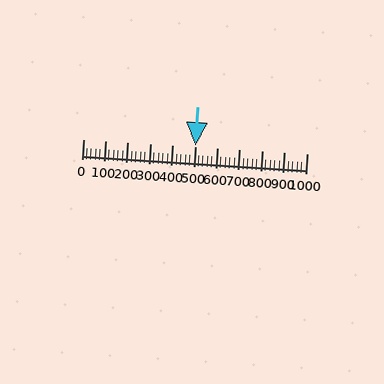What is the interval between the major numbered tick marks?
The major tick marks are spaced 100 units apart.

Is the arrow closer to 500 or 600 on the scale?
The arrow is closer to 500.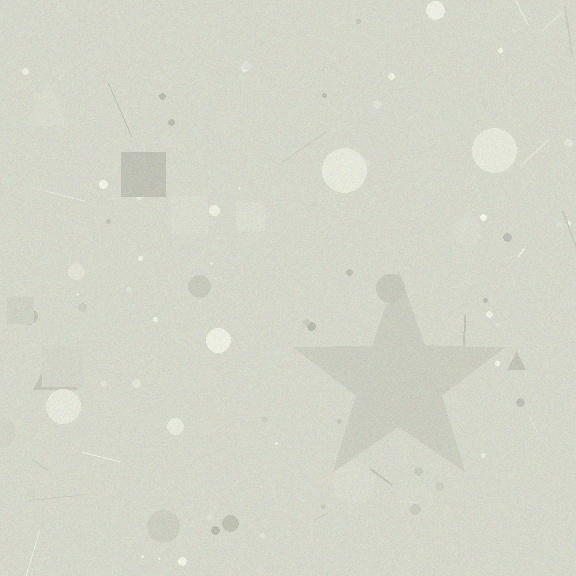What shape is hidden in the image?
A star is hidden in the image.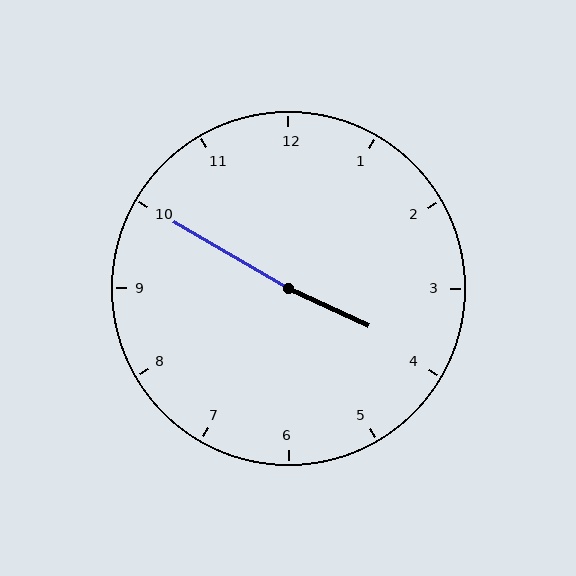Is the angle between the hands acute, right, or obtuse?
It is obtuse.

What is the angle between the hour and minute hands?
Approximately 175 degrees.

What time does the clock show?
3:50.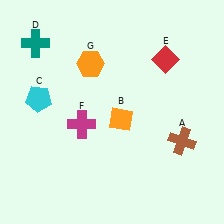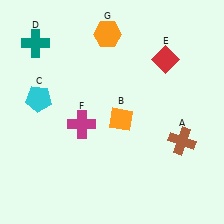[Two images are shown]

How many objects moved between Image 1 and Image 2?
1 object moved between the two images.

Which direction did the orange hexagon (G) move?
The orange hexagon (G) moved up.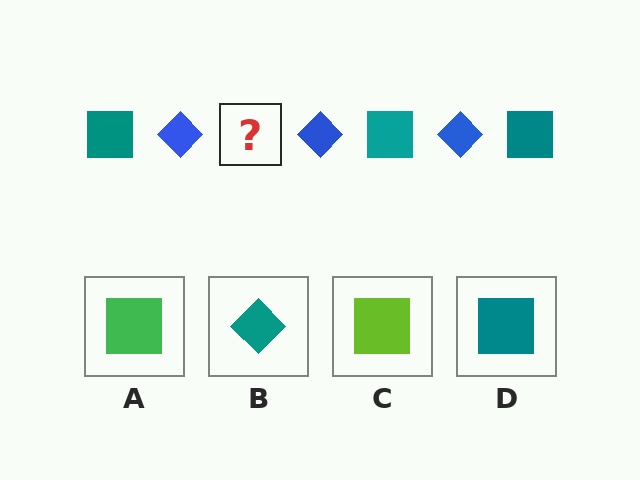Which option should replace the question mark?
Option D.